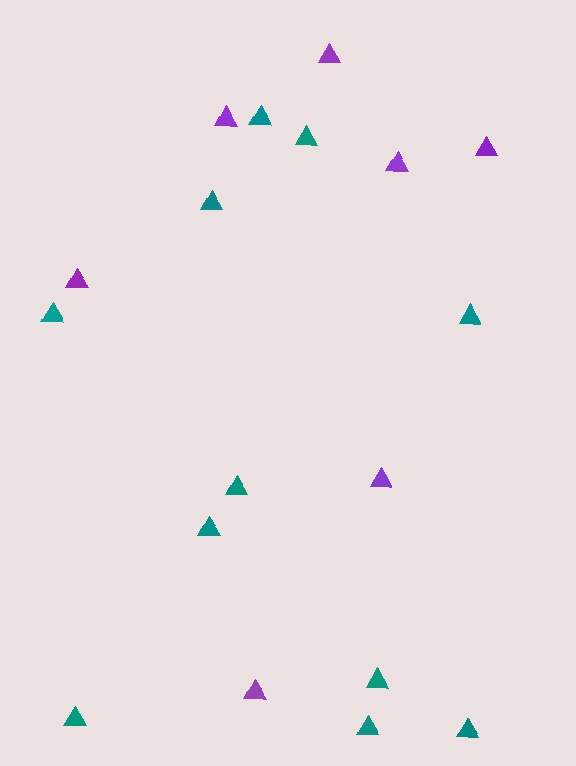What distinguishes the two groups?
There are 2 groups: one group of purple triangles (7) and one group of teal triangles (11).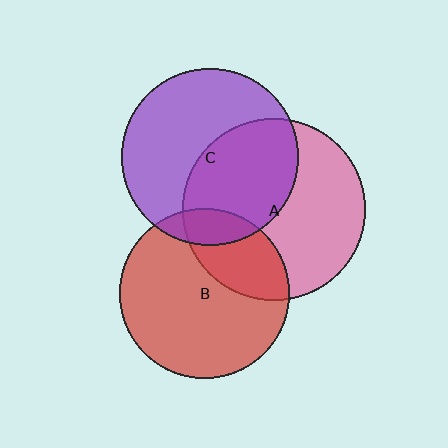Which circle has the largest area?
Circle A (pink).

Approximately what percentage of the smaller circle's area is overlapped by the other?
Approximately 45%.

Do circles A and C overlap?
Yes.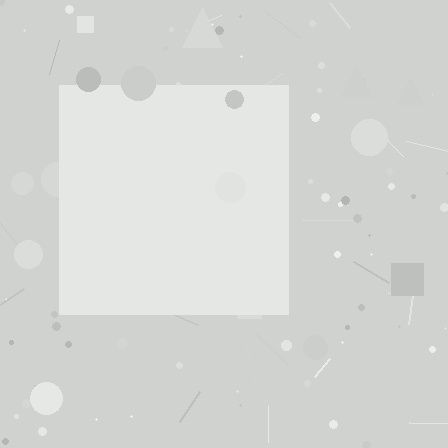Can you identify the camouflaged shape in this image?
The camouflaged shape is a square.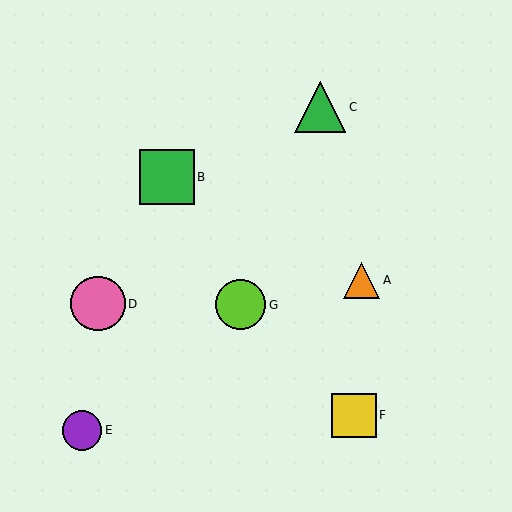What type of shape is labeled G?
Shape G is a lime circle.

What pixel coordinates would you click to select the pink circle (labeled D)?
Click at (98, 304) to select the pink circle D.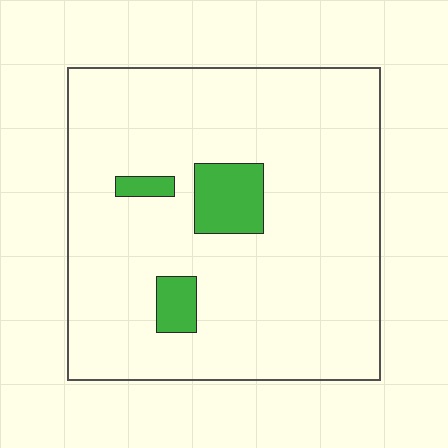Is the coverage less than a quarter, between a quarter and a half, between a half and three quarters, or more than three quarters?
Less than a quarter.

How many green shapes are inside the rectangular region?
3.